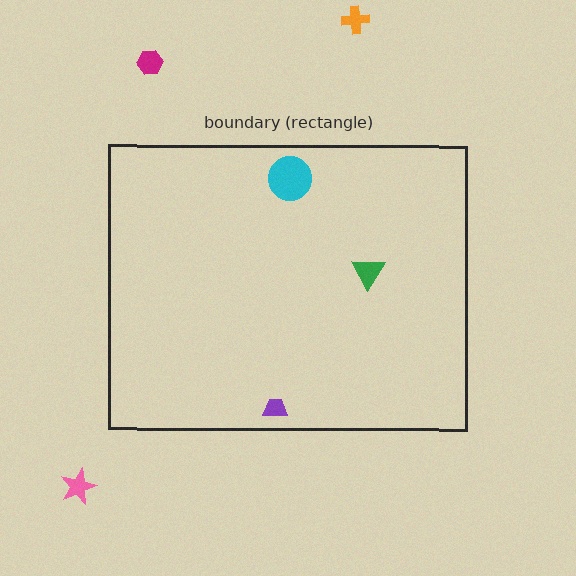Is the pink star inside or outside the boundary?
Outside.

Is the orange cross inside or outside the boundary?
Outside.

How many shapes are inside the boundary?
3 inside, 3 outside.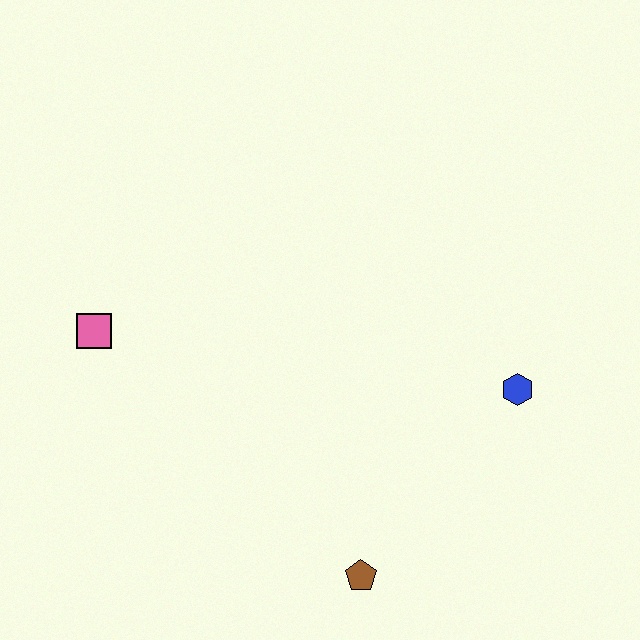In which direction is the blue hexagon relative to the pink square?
The blue hexagon is to the right of the pink square.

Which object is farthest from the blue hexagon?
The pink square is farthest from the blue hexagon.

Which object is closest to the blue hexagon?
The brown pentagon is closest to the blue hexagon.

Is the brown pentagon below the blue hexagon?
Yes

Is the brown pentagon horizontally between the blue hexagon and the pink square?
Yes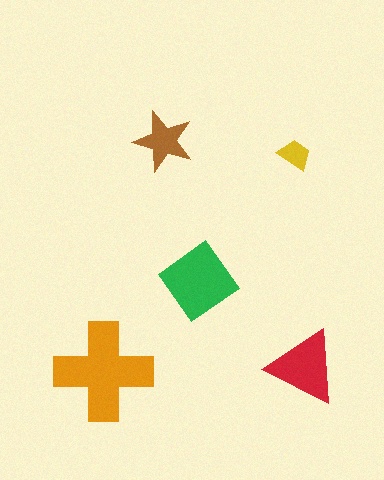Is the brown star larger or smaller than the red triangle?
Smaller.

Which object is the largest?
The orange cross.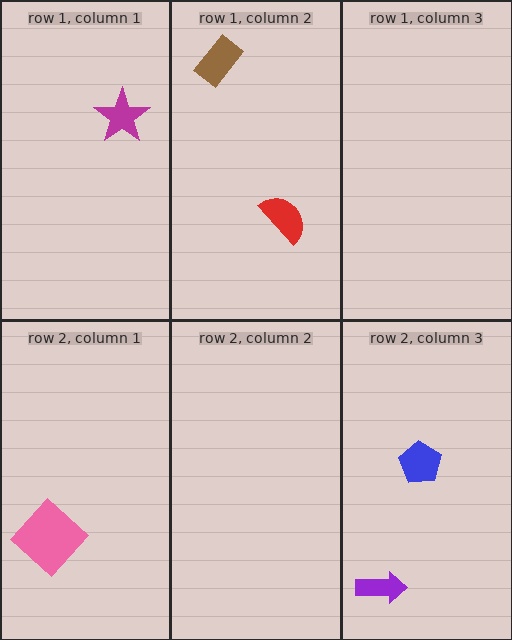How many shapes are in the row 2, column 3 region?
2.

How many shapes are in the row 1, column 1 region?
1.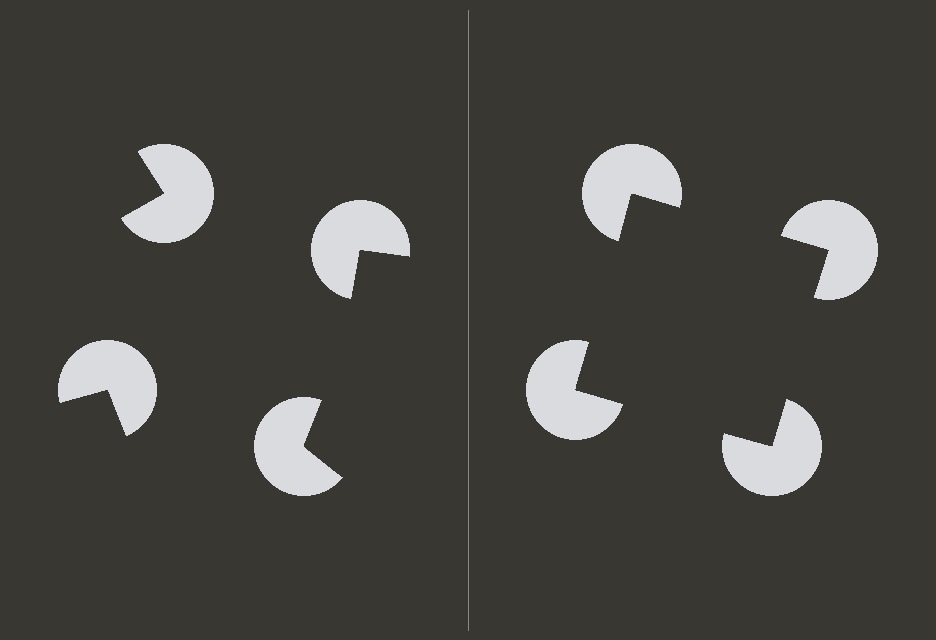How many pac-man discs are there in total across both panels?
8 — 4 on each side.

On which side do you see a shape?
An illusory square appears on the right side. On the left side the wedge cuts are rotated, so no coherent shape forms.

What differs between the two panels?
The pac-man discs are positioned identically on both sides; only the wedge orientations differ. On the right they align to a square; on the left they are misaligned.